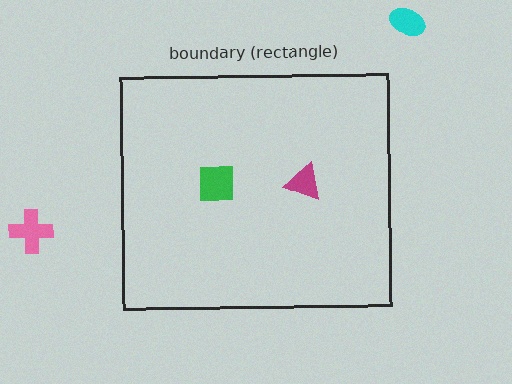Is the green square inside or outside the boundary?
Inside.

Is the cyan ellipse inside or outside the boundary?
Outside.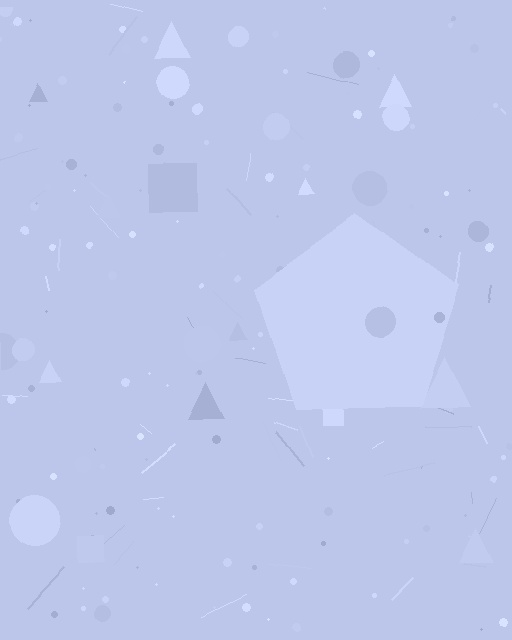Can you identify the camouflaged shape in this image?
The camouflaged shape is a pentagon.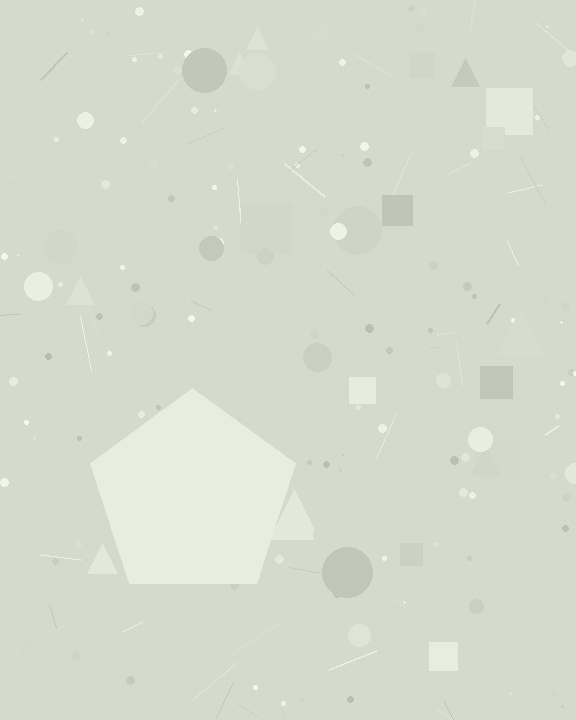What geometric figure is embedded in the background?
A pentagon is embedded in the background.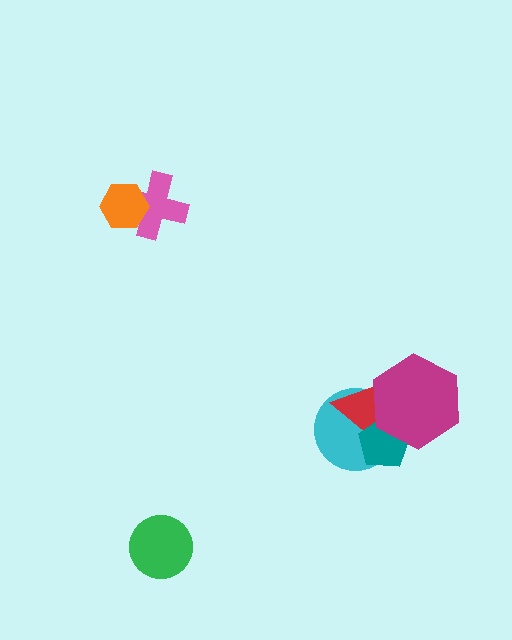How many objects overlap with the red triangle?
3 objects overlap with the red triangle.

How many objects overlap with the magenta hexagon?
3 objects overlap with the magenta hexagon.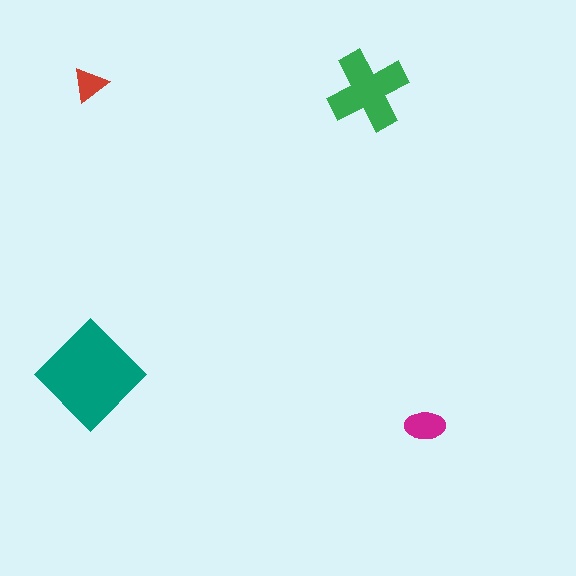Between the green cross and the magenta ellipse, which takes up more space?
The green cross.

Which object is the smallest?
The red triangle.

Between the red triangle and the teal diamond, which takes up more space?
The teal diamond.